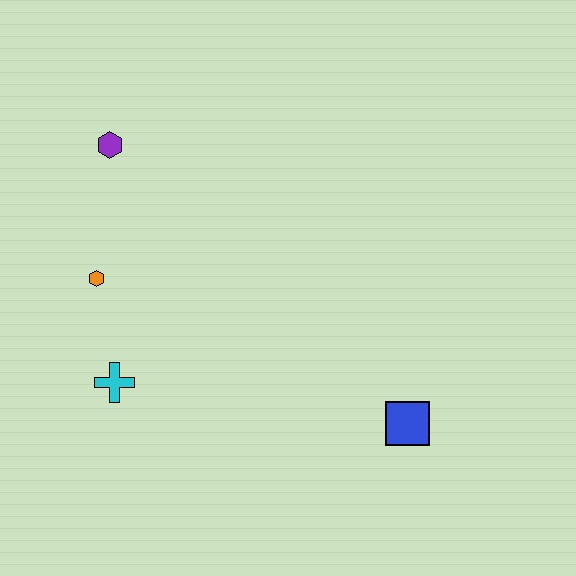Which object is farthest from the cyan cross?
The blue square is farthest from the cyan cross.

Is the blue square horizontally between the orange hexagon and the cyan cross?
No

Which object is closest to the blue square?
The cyan cross is closest to the blue square.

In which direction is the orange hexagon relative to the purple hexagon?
The orange hexagon is below the purple hexagon.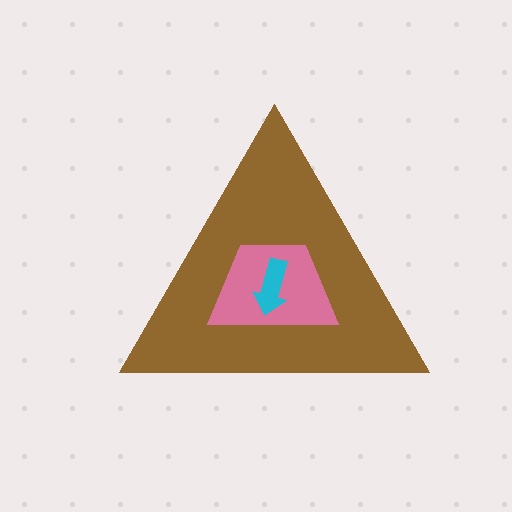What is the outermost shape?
The brown triangle.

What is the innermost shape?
The cyan arrow.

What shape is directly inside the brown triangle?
The pink trapezoid.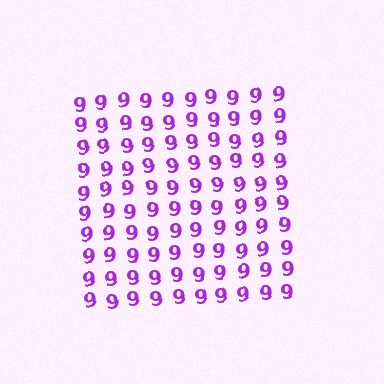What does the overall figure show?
The overall figure shows a square.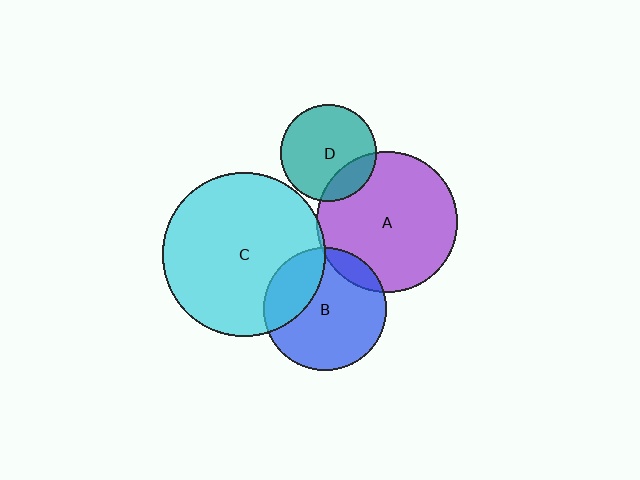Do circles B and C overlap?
Yes.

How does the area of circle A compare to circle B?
Approximately 1.3 times.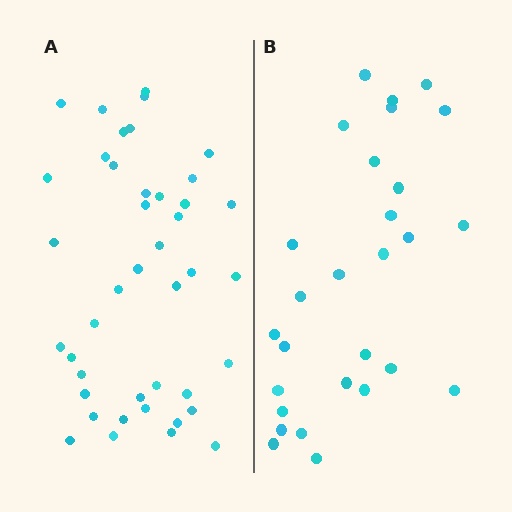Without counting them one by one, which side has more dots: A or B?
Region A (the left region) has more dots.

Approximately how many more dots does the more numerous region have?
Region A has approximately 15 more dots than region B.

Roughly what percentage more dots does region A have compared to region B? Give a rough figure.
About 50% more.